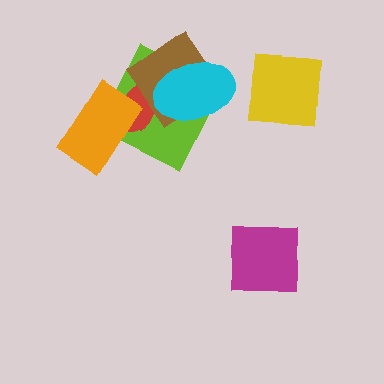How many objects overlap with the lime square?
4 objects overlap with the lime square.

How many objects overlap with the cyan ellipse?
3 objects overlap with the cyan ellipse.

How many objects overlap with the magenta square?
0 objects overlap with the magenta square.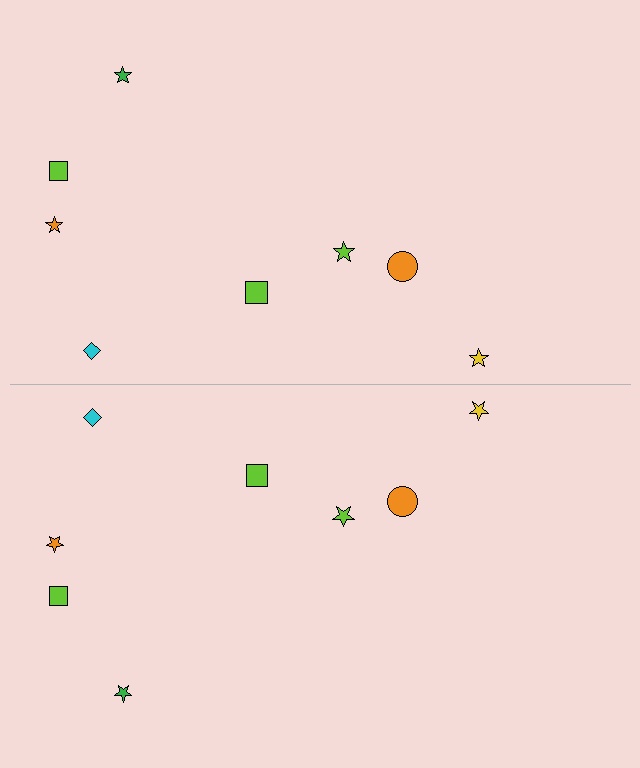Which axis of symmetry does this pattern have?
The pattern has a horizontal axis of symmetry running through the center of the image.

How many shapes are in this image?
There are 16 shapes in this image.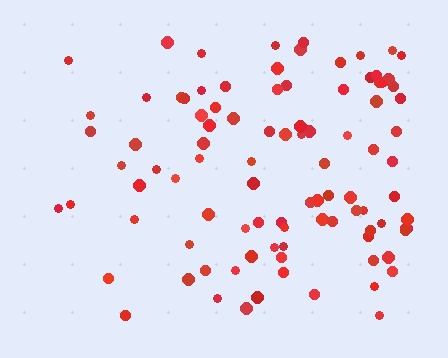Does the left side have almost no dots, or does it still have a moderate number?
Still a moderate number, just noticeably fewer than the right.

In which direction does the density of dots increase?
From left to right, with the right side densest.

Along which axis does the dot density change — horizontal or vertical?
Horizontal.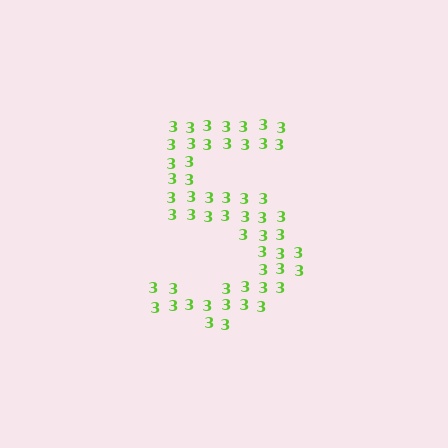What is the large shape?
The large shape is the digit 5.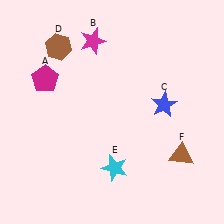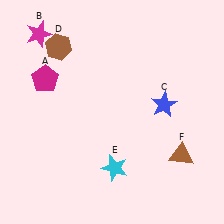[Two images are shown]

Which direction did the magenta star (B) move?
The magenta star (B) moved left.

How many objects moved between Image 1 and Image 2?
1 object moved between the two images.